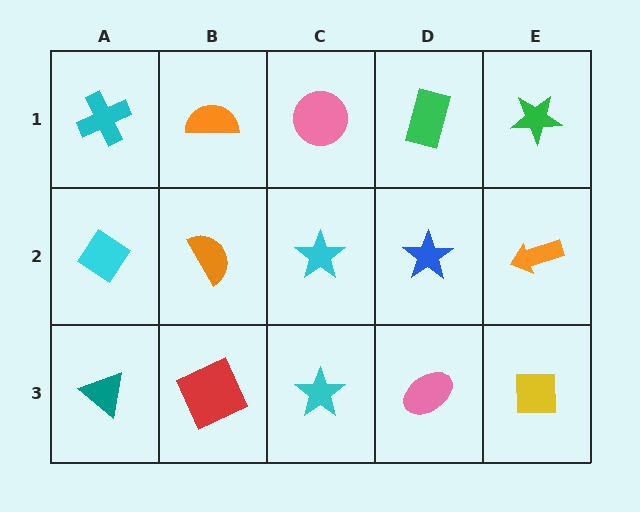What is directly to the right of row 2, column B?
A cyan star.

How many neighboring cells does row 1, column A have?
2.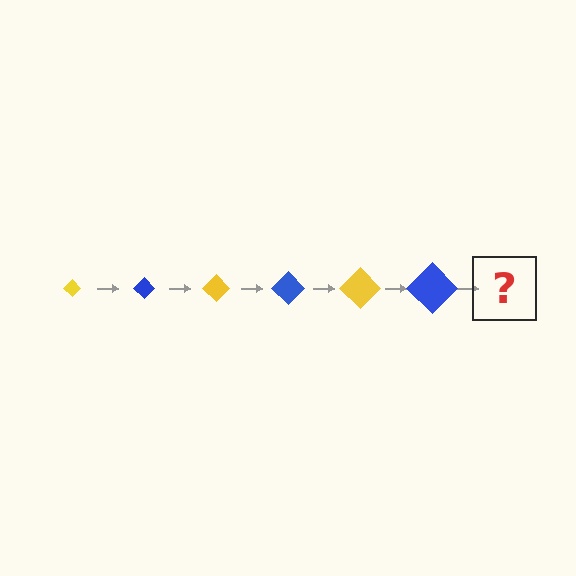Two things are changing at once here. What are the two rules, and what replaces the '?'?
The two rules are that the diamond grows larger each step and the color cycles through yellow and blue. The '?' should be a yellow diamond, larger than the previous one.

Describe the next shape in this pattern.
It should be a yellow diamond, larger than the previous one.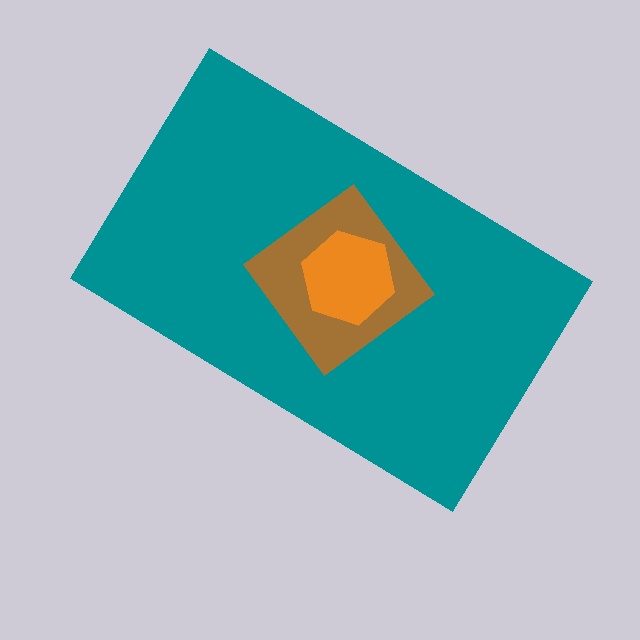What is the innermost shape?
The orange hexagon.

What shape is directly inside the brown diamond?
The orange hexagon.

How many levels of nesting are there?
3.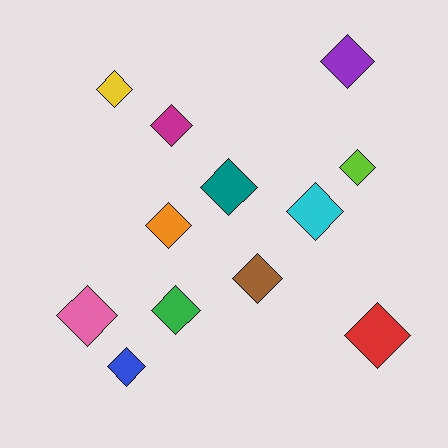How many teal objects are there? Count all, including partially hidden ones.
There is 1 teal object.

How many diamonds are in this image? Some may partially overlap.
There are 12 diamonds.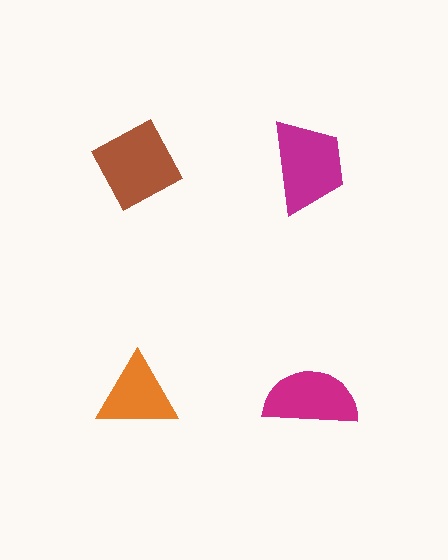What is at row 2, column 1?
An orange triangle.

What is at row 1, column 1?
A brown diamond.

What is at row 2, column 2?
A magenta semicircle.